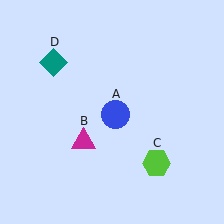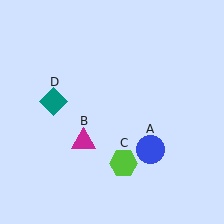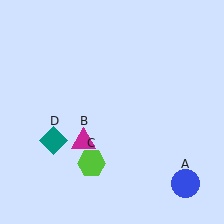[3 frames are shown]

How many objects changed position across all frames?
3 objects changed position: blue circle (object A), lime hexagon (object C), teal diamond (object D).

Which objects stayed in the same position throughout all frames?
Magenta triangle (object B) remained stationary.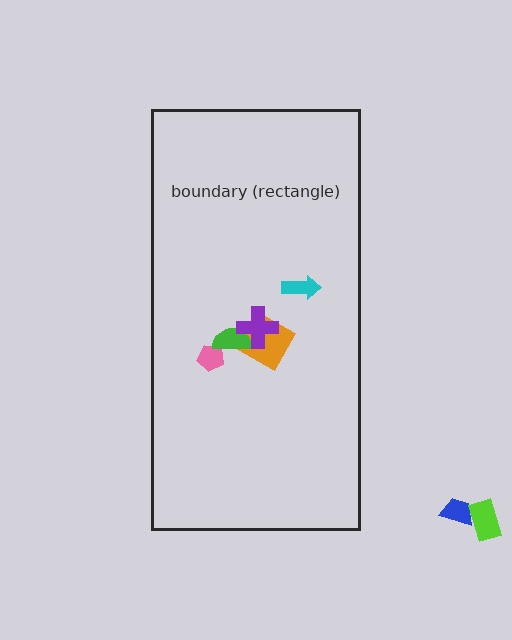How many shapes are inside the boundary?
5 inside, 2 outside.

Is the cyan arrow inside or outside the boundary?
Inside.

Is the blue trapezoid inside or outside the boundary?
Outside.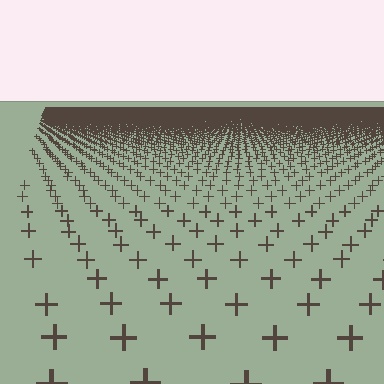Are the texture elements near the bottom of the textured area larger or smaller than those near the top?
Larger. Near the bottom, elements are closer to the viewer and appear at a bigger on-screen size.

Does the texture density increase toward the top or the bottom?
Density increases toward the top.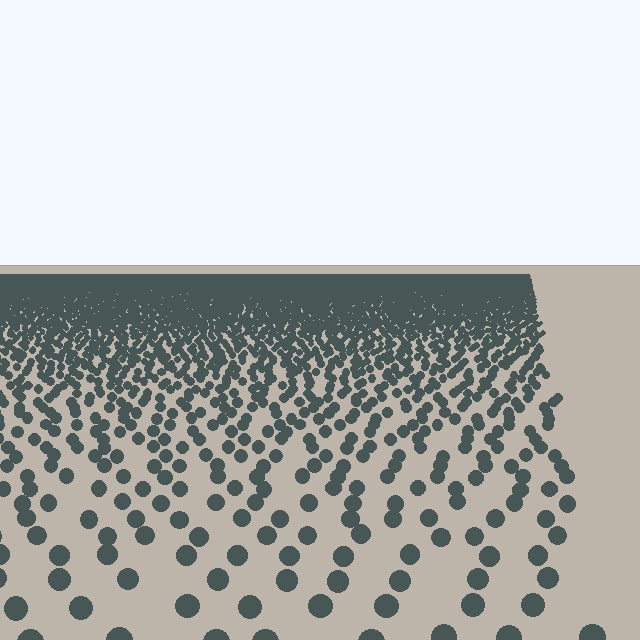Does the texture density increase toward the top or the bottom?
Density increases toward the top.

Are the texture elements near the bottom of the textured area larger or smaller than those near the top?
Larger. Near the bottom, elements are closer to the viewer and appear at a bigger on-screen size.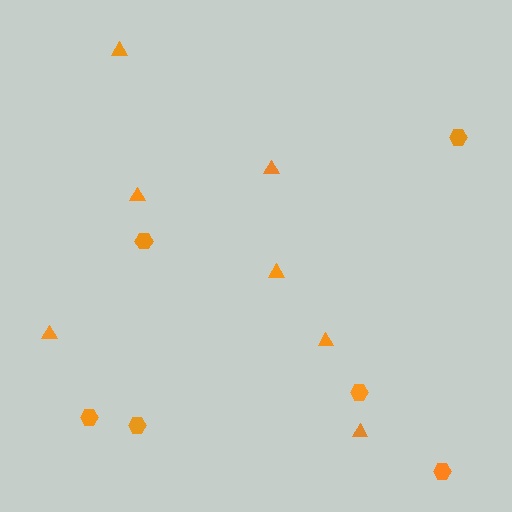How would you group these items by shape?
There are 2 groups: one group of hexagons (6) and one group of triangles (7).